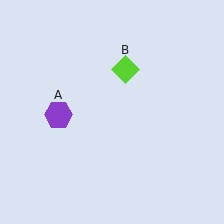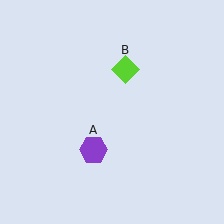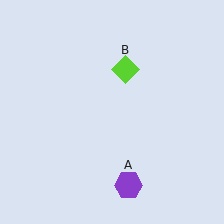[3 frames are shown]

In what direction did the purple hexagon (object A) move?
The purple hexagon (object A) moved down and to the right.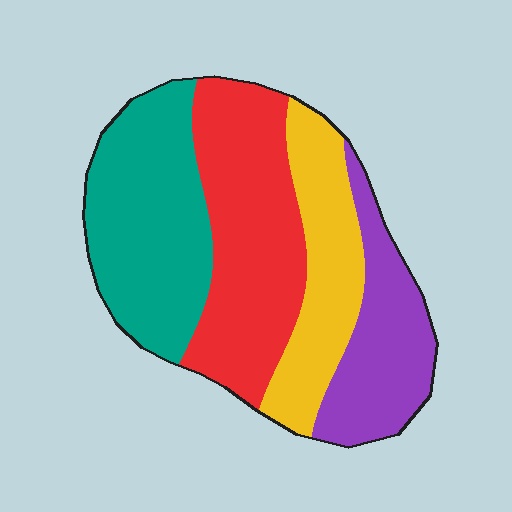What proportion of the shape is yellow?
Yellow takes up about one fifth (1/5) of the shape.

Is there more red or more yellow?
Red.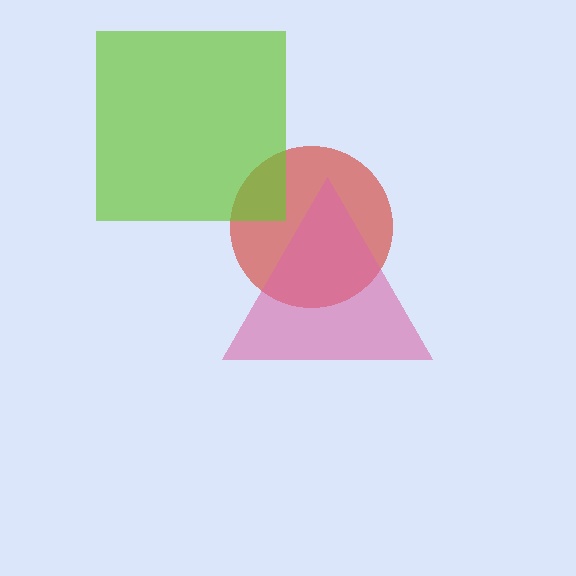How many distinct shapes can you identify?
There are 3 distinct shapes: a red circle, a lime square, a pink triangle.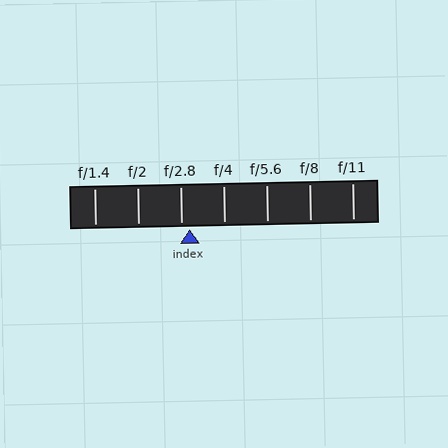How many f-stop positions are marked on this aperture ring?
There are 7 f-stop positions marked.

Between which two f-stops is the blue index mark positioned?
The index mark is between f/2.8 and f/4.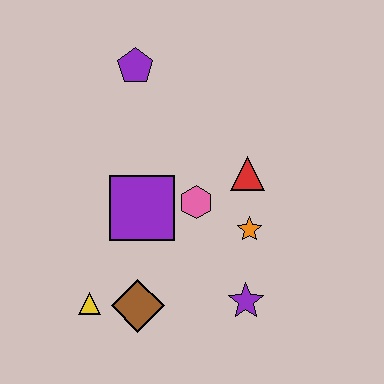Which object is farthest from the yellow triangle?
The purple pentagon is farthest from the yellow triangle.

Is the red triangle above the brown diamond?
Yes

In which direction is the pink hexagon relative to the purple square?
The pink hexagon is to the right of the purple square.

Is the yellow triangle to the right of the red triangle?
No